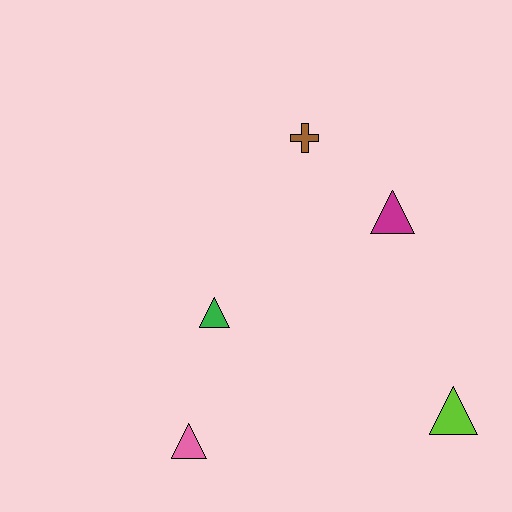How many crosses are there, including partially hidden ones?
There is 1 cross.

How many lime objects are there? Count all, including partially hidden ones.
There is 1 lime object.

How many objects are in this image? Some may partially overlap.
There are 5 objects.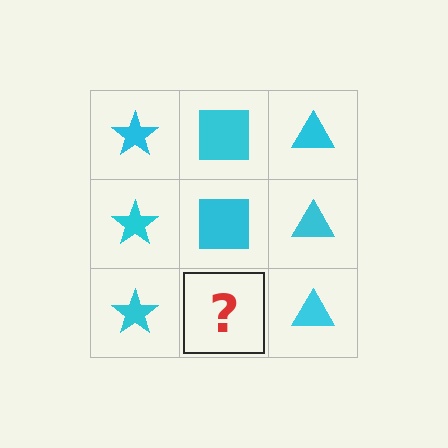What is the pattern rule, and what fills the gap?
The rule is that each column has a consistent shape. The gap should be filled with a cyan square.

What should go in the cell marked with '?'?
The missing cell should contain a cyan square.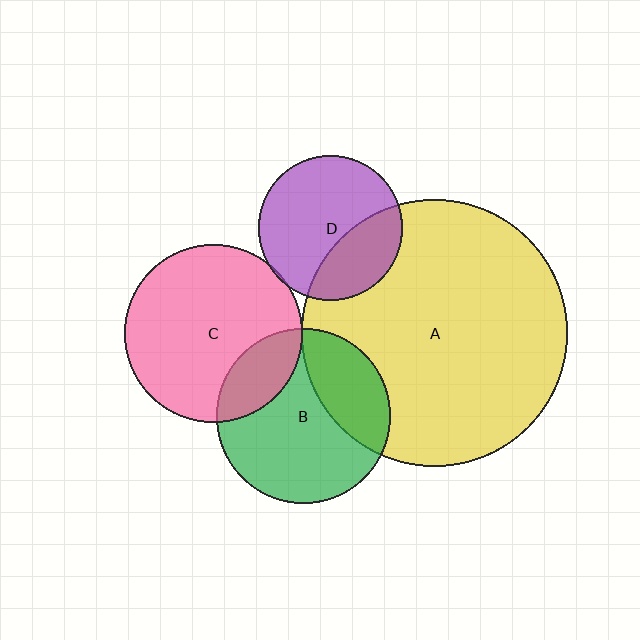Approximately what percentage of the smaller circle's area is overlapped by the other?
Approximately 30%.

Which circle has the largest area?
Circle A (yellow).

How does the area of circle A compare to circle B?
Approximately 2.3 times.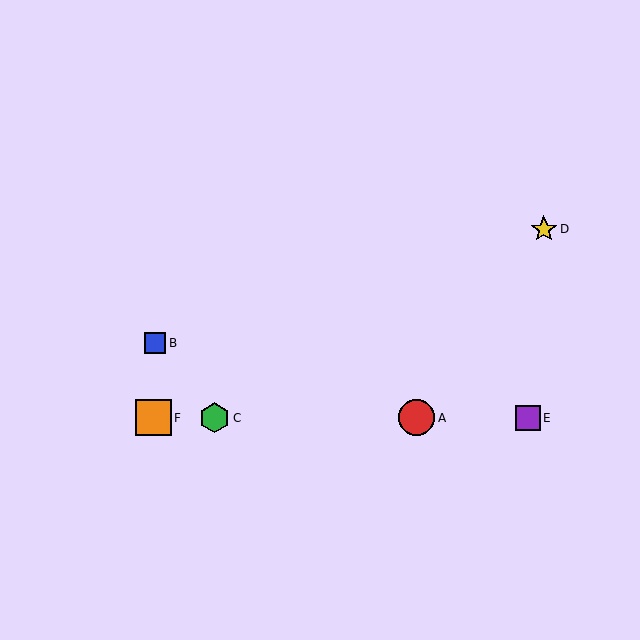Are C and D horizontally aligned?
No, C is at y≈418 and D is at y≈229.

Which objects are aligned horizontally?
Objects A, C, E, F are aligned horizontally.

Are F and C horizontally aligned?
Yes, both are at y≈418.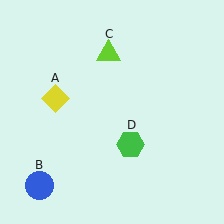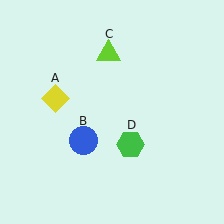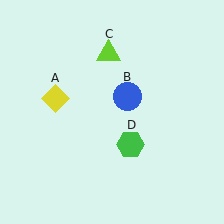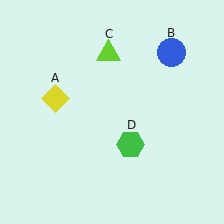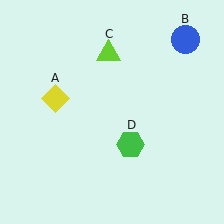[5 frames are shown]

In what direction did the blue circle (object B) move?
The blue circle (object B) moved up and to the right.